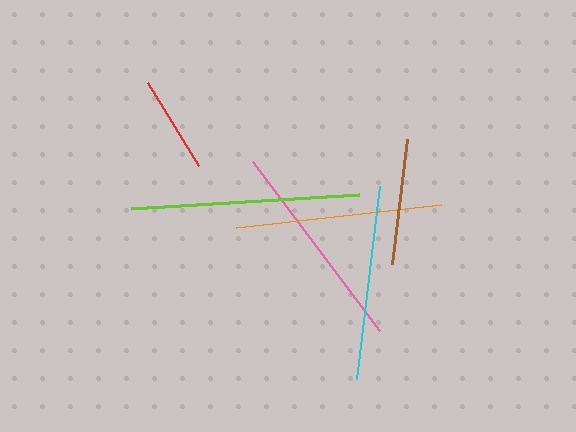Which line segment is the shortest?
The red line is the shortest at approximately 97 pixels.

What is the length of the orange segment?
The orange segment is approximately 206 pixels long.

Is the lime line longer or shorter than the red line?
The lime line is longer than the red line.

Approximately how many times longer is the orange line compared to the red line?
The orange line is approximately 2.1 times the length of the red line.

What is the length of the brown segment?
The brown segment is approximately 126 pixels long.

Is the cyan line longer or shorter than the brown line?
The cyan line is longer than the brown line.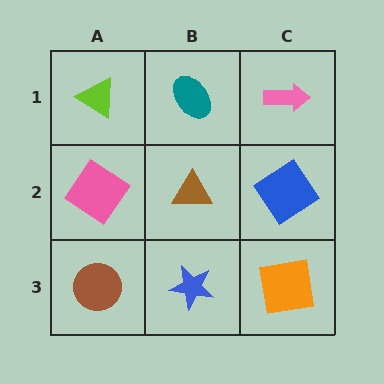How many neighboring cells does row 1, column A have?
2.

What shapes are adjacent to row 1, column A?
A pink diamond (row 2, column A), a teal ellipse (row 1, column B).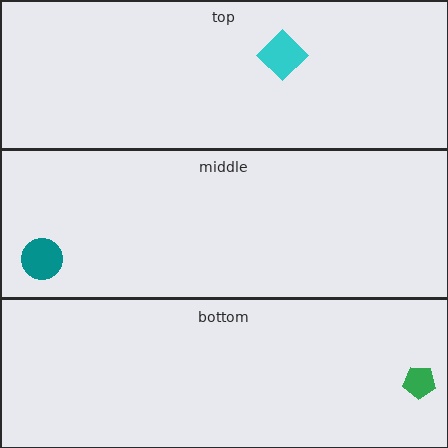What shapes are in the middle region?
The teal circle.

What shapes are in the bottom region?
The green pentagon.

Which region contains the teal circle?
The middle region.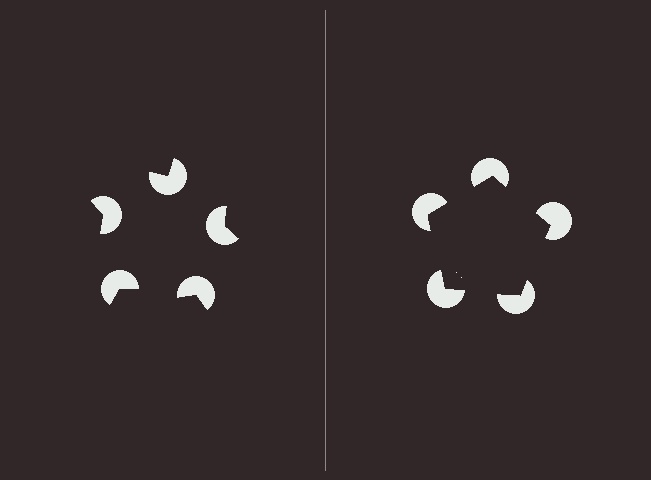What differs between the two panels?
The pac-man discs are positioned identically on both sides; only the wedge orientations differ. On the right they align to a pentagon; on the left they are misaligned.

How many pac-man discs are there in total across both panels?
10 — 5 on each side.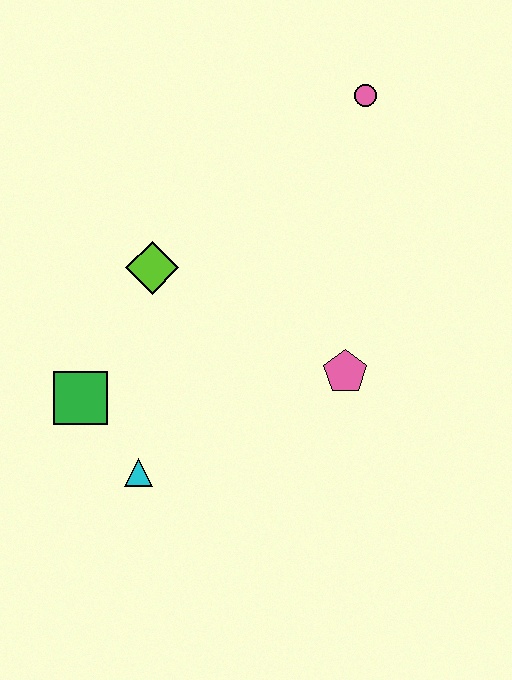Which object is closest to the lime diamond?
The green square is closest to the lime diamond.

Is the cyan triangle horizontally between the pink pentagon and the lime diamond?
No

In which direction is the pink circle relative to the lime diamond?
The pink circle is to the right of the lime diamond.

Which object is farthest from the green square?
The pink circle is farthest from the green square.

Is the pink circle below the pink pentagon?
No